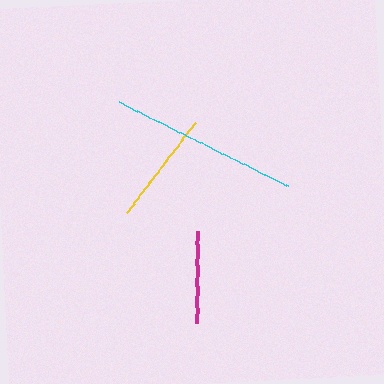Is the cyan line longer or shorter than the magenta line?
The cyan line is longer than the magenta line.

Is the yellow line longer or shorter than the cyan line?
The cyan line is longer than the yellow line.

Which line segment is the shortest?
The magenta line is the shortest at approximately 92 pixels.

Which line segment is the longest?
The cyan line is the longest at approximately 188 pixels.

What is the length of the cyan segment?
The cyan segment is approximately 188 pixels long.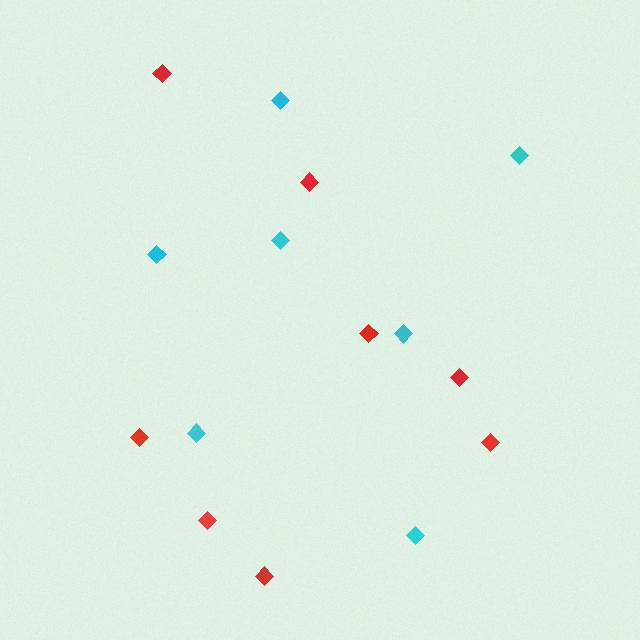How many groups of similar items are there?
There are 2 groups: one group of red diamonds (8) and one group of cyan diamonds (7).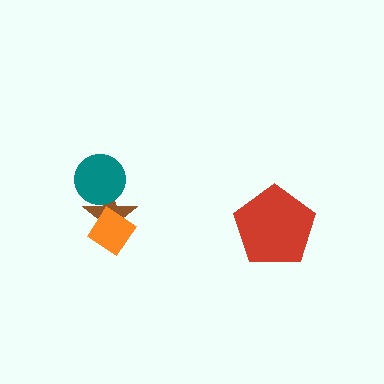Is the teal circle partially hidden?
No, no other shape covers it.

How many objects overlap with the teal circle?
1 object overlaps with the teal circle.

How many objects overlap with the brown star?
2 objects overlap with the brown star.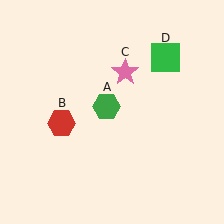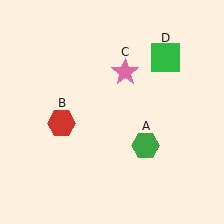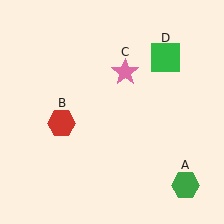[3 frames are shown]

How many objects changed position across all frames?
1 object changed position: green hexagon (object A).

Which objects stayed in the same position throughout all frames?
Red hexagon (object B) and pink star (object C) and green square (object D) remained stationary.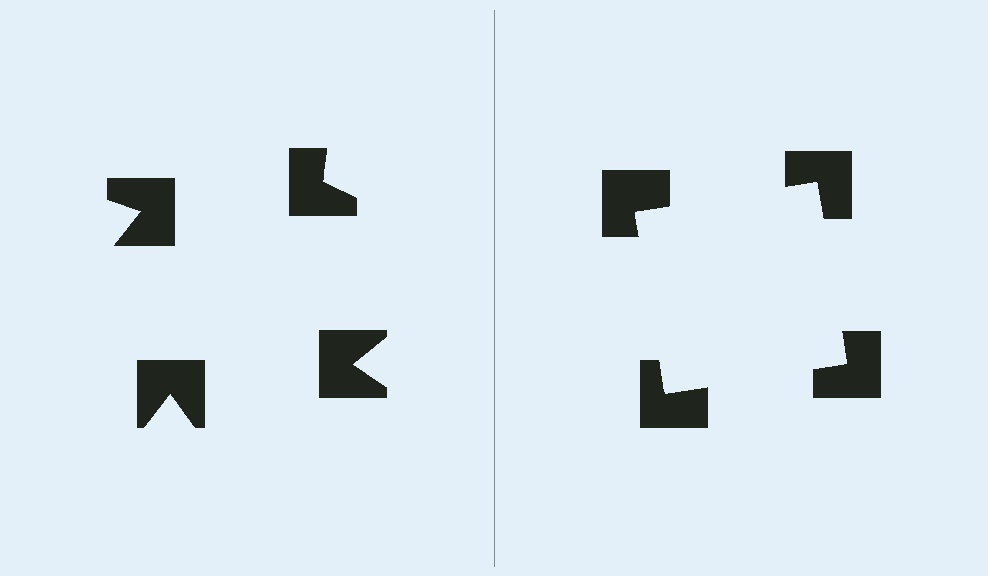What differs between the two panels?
The notched squares are positioned identically on both sides; only the wedge orientations differ. On the right they align to a square; on the left they are misaligned.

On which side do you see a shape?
An illusory square appears on the right side. On the left side the wedge cuts are rotated, so no coherent shape forms.